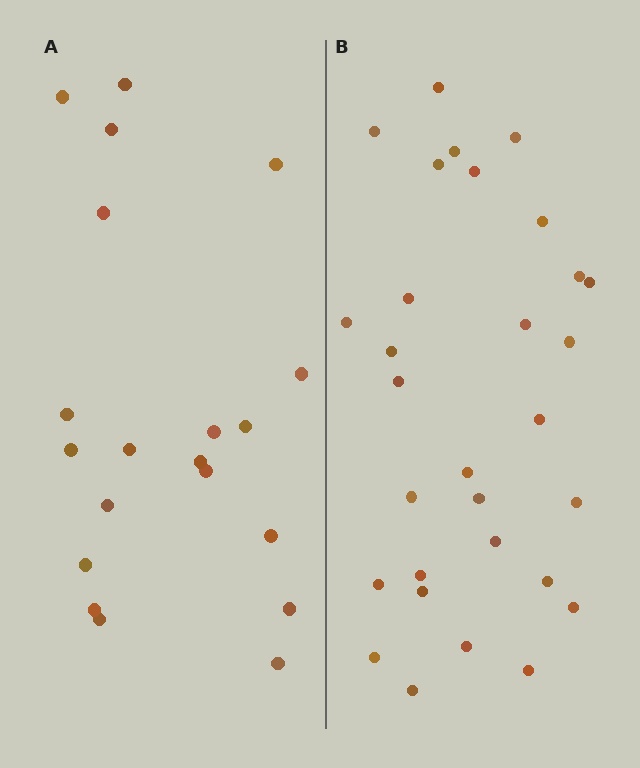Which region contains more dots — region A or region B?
Region B (the right region) has more dots.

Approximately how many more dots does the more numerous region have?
Region B has roughly 10 or so more dots than region A.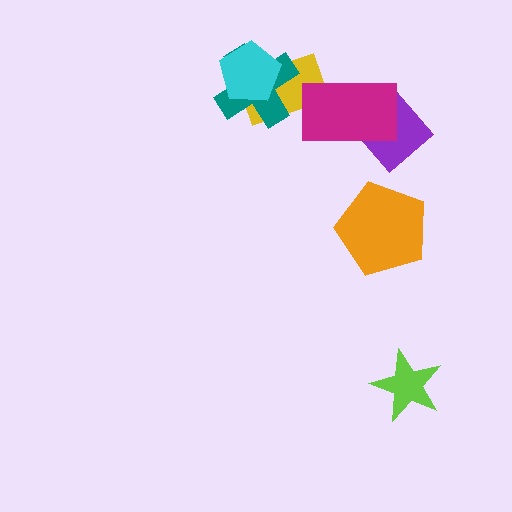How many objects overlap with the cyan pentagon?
2 objects overlap with the cyan pentagon.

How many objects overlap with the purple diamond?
1 object overlaps with the purple diamond.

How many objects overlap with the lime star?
0 objects overlap with the lime star.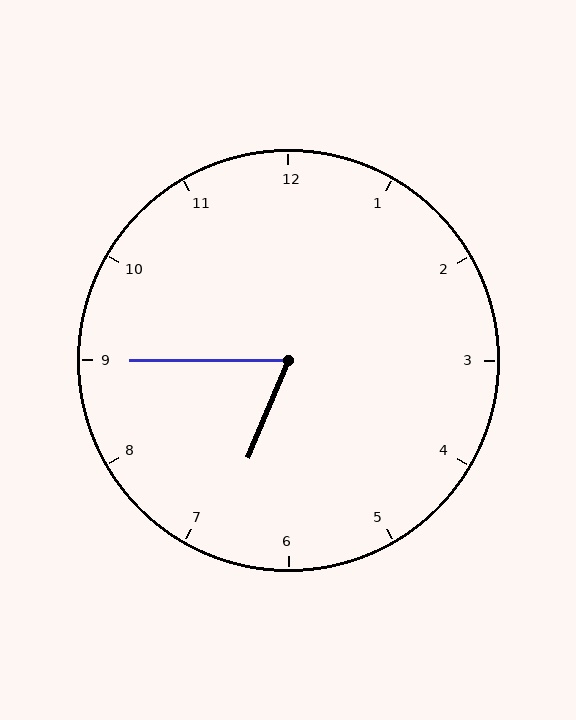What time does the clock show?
6:45.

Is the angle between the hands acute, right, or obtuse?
It is acute.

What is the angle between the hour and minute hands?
Approximately 68 degrees.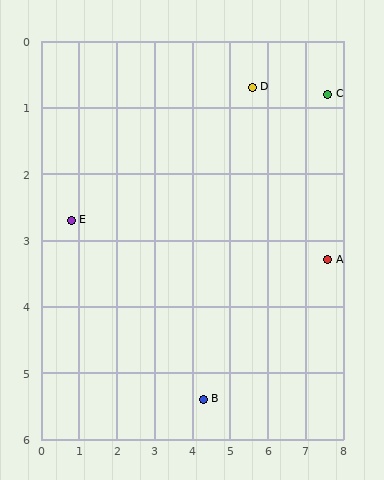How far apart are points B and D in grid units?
Points B and D are about 4.9 grid units apart.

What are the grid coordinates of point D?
Point D is at approximately (5.6, 0.7).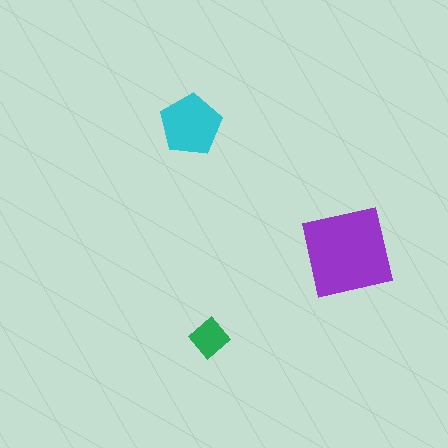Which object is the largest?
The purple square.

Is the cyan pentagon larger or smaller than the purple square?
Smaller.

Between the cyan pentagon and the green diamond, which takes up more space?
The cyan pentagon.